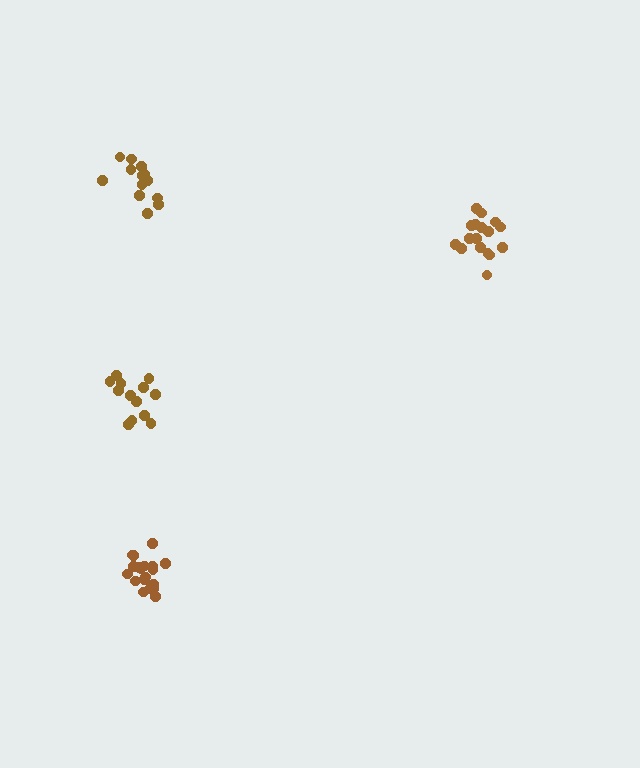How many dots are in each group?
Group 1: 13 dots, Group 2: 19 dots, Group 3: 17 dots, Group 4: 13 dots (62 total).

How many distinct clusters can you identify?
There are 4 distinct clusters.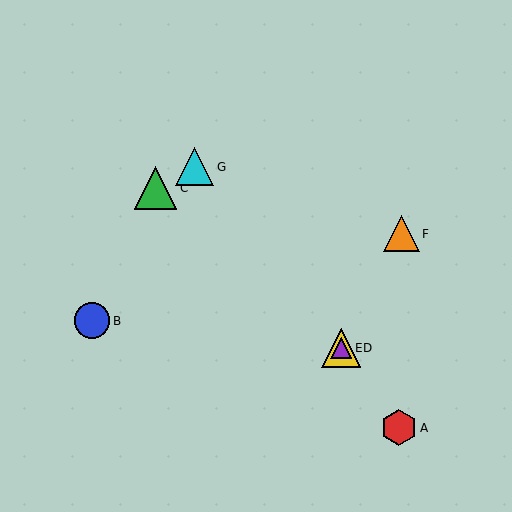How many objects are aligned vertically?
2 objects (D, E) are aligned vertically.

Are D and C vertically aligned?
No, D is at x≈341 and C is at x≈156.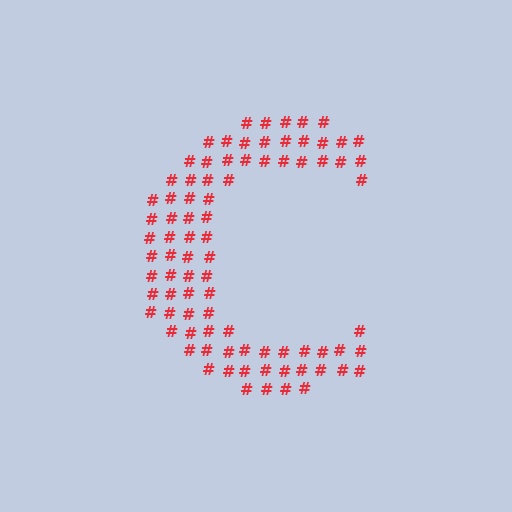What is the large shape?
The large shape is the letter C.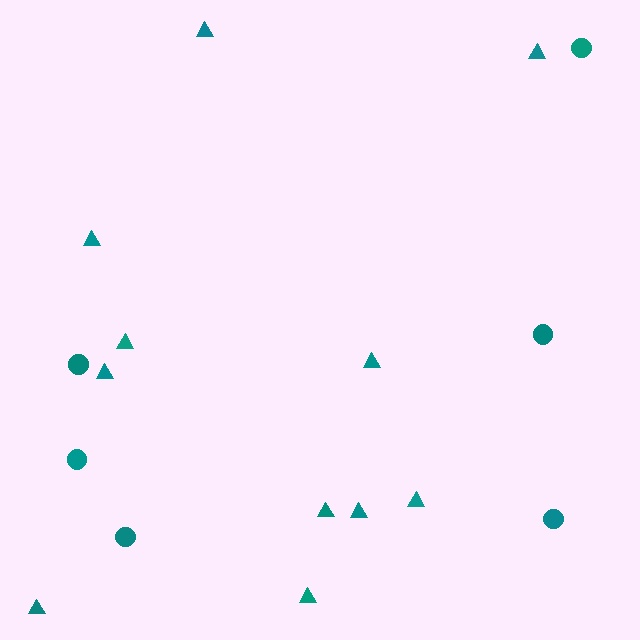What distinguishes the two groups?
There are 2 groups: one group of circles (6) and one group of triangles (11).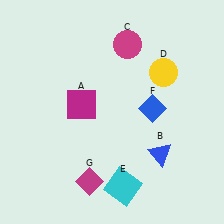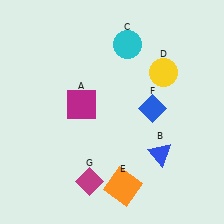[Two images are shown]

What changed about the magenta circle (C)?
In Image 1, C is magenta. In Image 2, it changed to cyan.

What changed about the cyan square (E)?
In Image 1, E is cyan. In Image 2, it changed to orange.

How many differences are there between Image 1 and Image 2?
There are 2 differences between the two images.